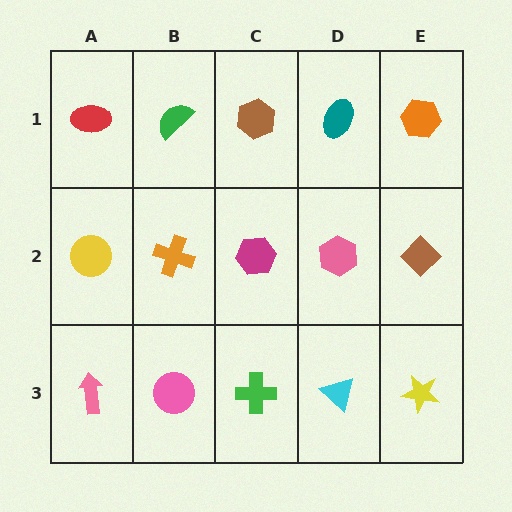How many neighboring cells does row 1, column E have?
2.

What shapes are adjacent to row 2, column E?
An orange hexagon (row 1, column E), a yellow star (row 3, column E), a pink hexagon (row 2, column D).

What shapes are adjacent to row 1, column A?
A yellow circle (row 2, column A), a green semicircle (row 1, column B).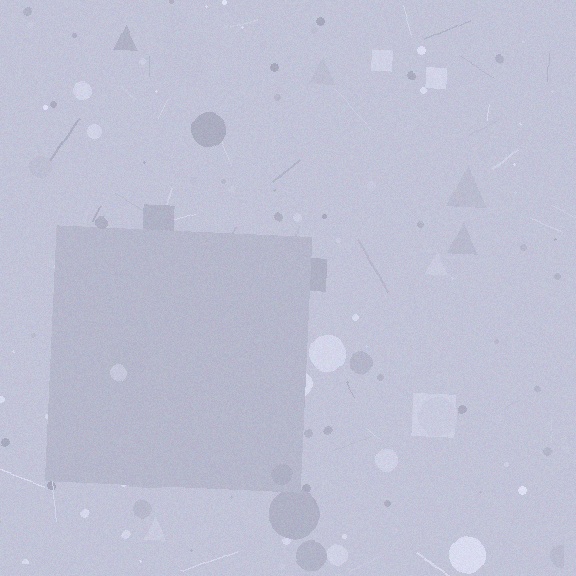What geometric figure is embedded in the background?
A square is embedded in the background.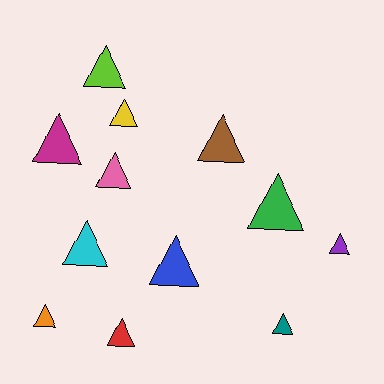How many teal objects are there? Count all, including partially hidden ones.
There is 1 teal object.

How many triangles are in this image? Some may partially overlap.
There are 12 triangles.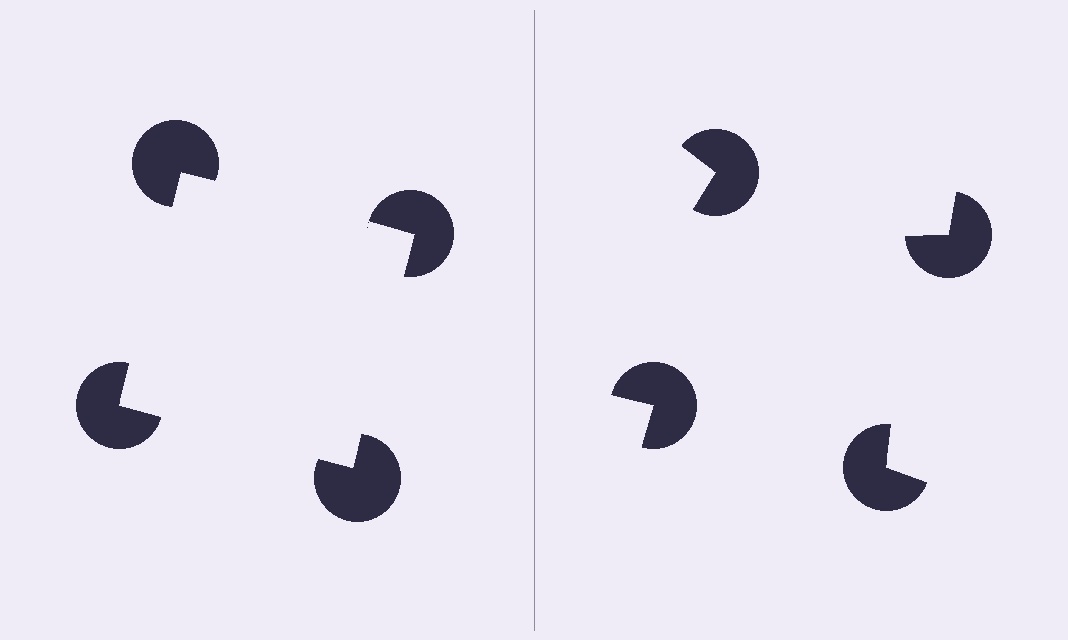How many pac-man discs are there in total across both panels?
8 — 4 on each side.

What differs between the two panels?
The pac-man discs are positioned identically on both sides; only the wedge orientations differ. On the left they align to a square; on the right they are misaligned.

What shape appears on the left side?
An illusory square.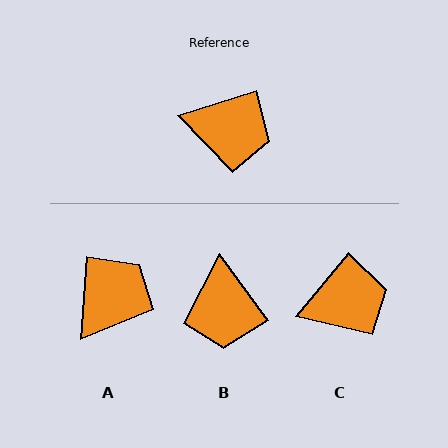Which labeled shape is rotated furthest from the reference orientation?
B, about 71 degrees away.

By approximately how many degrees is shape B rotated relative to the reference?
Approximately 71 degrees clockwise.